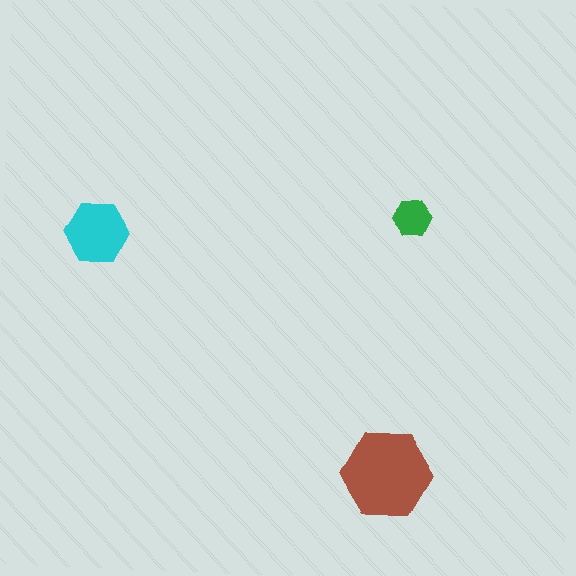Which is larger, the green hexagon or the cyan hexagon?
The cyan one.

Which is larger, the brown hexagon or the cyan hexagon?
The brown one.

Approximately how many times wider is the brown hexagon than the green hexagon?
About 2.5 times wider.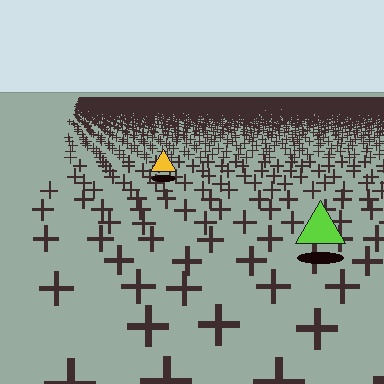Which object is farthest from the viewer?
The yellow triangle is farthest from the viewer. It appears smaller and the ground texture around it is denser.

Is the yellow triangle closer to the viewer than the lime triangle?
No. The lime triangle is closer — you can tell from the texture gradient: the ground texture is coarser near it.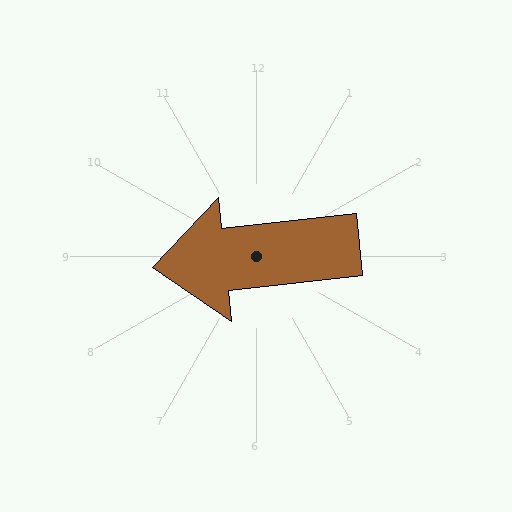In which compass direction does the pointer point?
West.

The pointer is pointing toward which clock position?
Roughly 9 o'clock.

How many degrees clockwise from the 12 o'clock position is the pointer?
Approximately 264 degrees.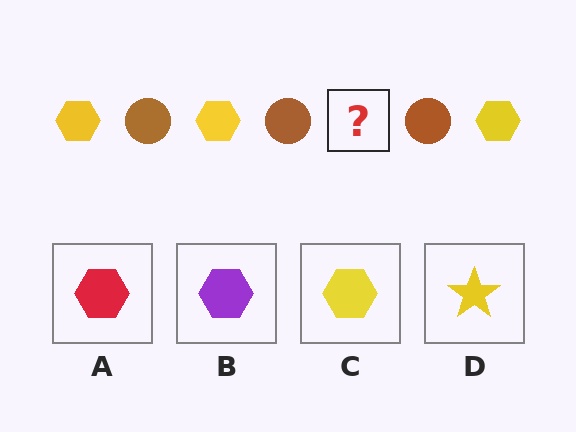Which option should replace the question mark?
Option C.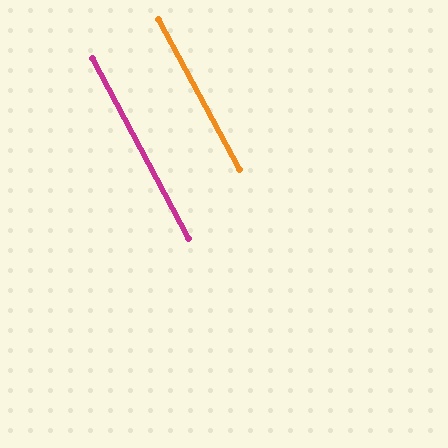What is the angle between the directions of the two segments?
Approximately 1 degree.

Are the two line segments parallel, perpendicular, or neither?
Parallel — their directions differ by only 0.5°.